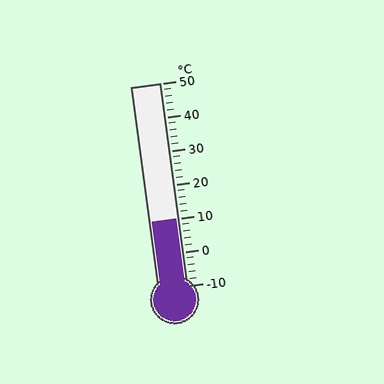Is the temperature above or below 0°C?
The temperature is above 0°C.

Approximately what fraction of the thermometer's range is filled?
The thermometer is filled to approximately 35% of its range.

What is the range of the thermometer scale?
The thermometer scale ranges from -10°C to 50°C.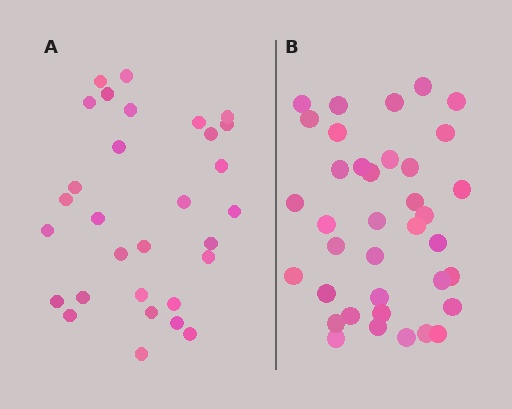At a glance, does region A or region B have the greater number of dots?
Region B (the right region) has more dots.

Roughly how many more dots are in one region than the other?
Region B has roughly 8 or so more dots than region A.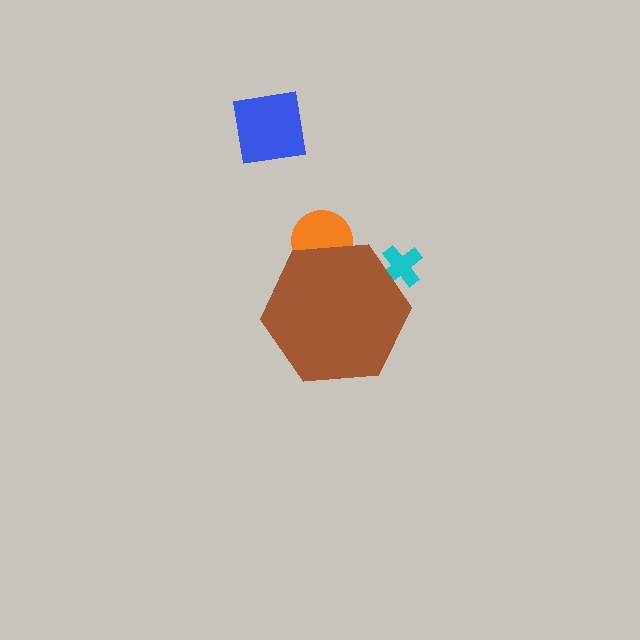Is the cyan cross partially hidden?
Yes, the cyan cross is partially hidden behind the brown hexagon.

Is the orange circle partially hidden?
Yes, the orange circle is partially hidden behind the brown hexagon.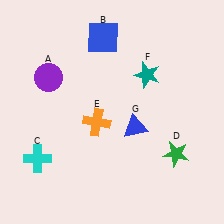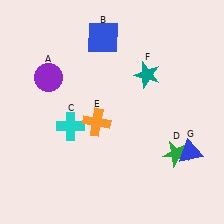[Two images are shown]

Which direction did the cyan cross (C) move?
The cyan cross (C) moved right.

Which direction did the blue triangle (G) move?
The blue triangle (G) moved right.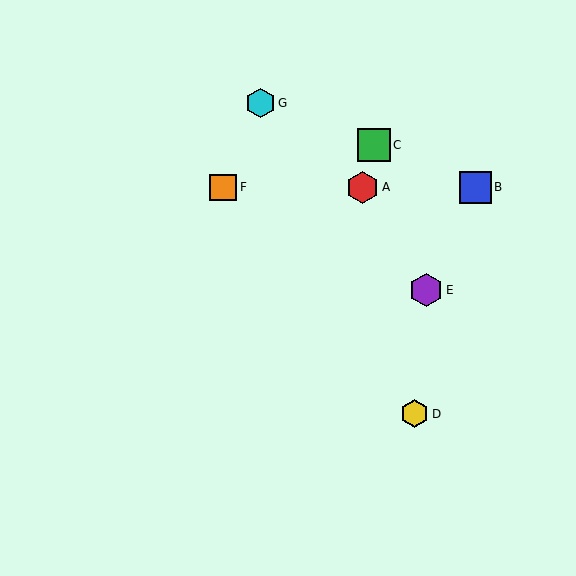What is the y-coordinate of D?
Object D is at y≈414.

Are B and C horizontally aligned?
No, B is at y≈187 and C is at y≈145.